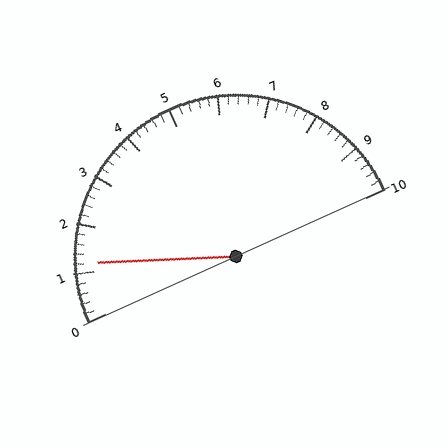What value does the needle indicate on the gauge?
The needle indicates approximately 1.2.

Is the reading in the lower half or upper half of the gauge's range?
The reading is in the lower half of the range (0 to 10).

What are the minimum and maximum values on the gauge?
The gauge ranges from 0 to 10.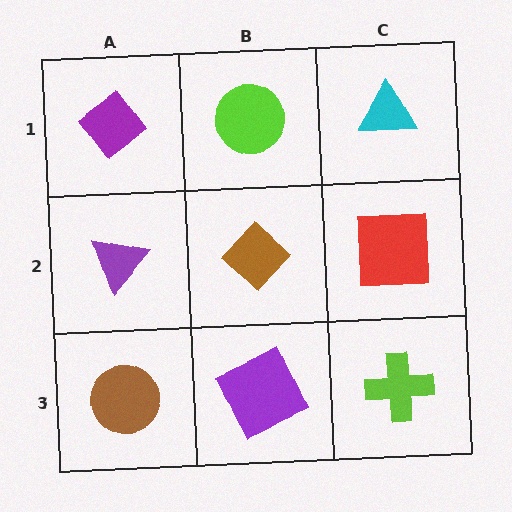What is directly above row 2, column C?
A cyan triangle.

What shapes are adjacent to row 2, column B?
A lime circle (row 1, column B), a purple square (row 3, column B), a purple triangle (row 2, column A), a red square (row 2, column C).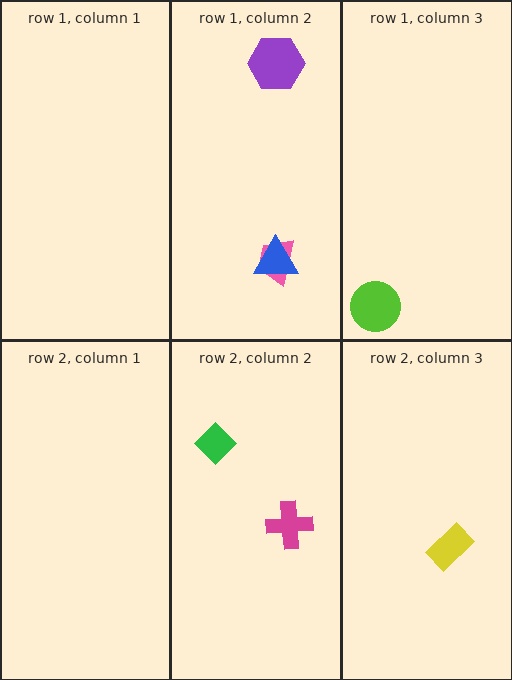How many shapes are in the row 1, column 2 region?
3.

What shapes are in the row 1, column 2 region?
The purple hexagon, the pink trapezoid, the blue triangle.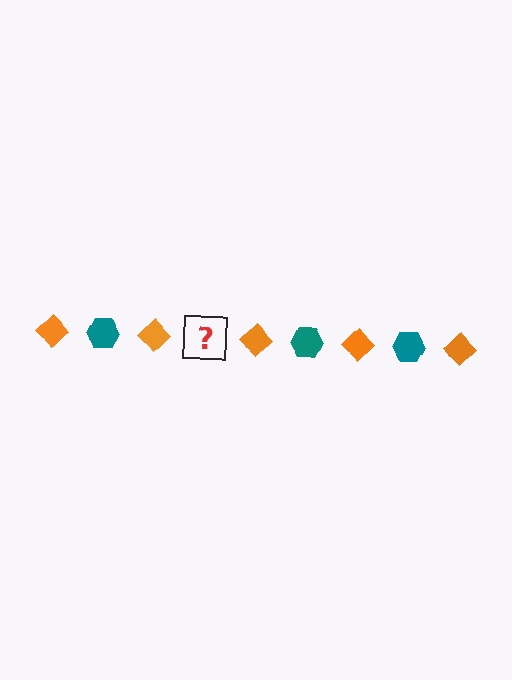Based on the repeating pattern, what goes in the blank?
The blank should be a teal hexagon.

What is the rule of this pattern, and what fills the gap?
The rule is that the pattern alternates between orange diamond and teal hexagon. The gap should be filled with a teal hexagon.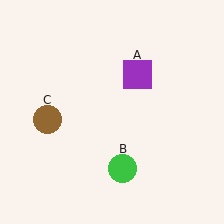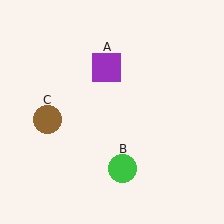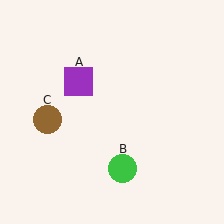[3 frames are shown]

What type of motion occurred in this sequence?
The purple square (object A) rotated counterclockwise around the center of the scene.